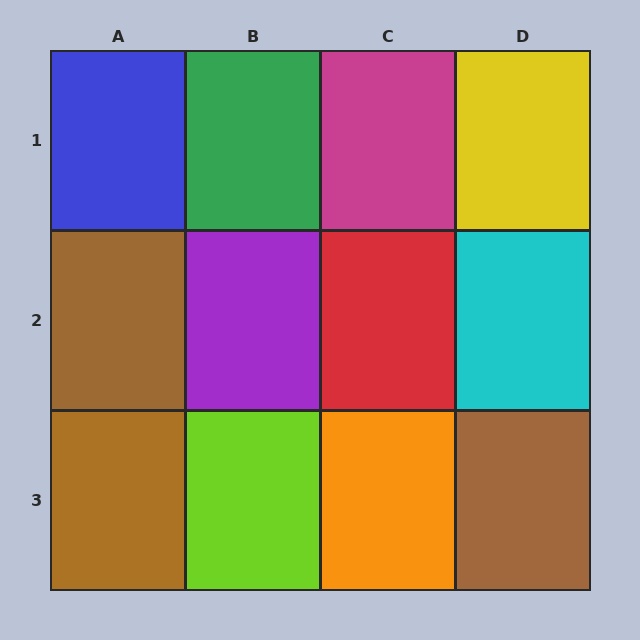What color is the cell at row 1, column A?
Blue.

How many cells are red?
1 cell is red.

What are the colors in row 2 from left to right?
Brown, purple, red, cyan.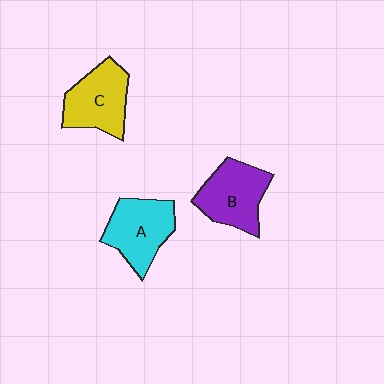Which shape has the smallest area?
Shape C (yellow).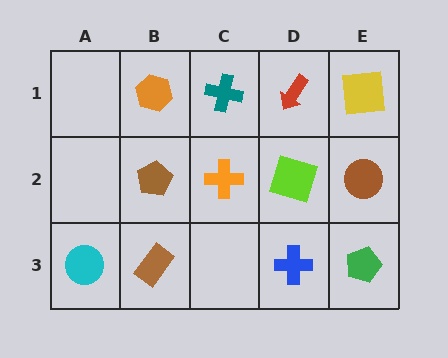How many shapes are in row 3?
4 shapes.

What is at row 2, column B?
A brown pentagon.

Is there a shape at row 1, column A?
No, that cell is empty.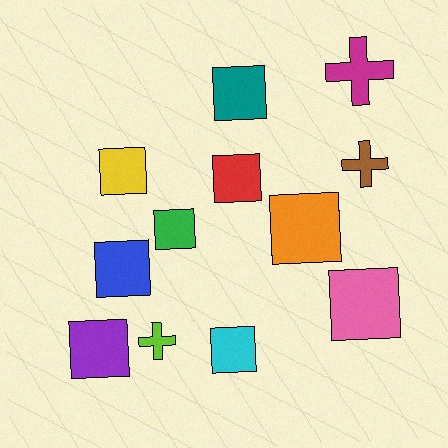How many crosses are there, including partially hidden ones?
There are 3 crosses.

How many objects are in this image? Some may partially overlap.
There are 12 objects.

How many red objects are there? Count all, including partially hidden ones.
There is 1 red object.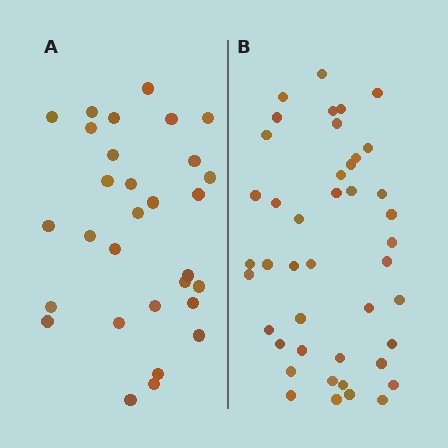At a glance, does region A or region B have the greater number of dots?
Region B (the right region) has more dots.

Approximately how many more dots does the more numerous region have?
Region B has approximately 15 more dots than region A.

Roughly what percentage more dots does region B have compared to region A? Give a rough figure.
About 45% more.